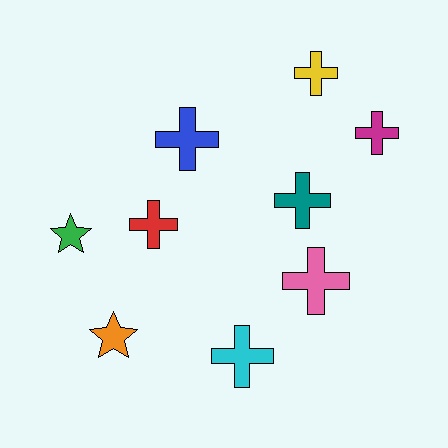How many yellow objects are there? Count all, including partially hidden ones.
There is 1 yellow object.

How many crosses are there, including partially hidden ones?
There are 7 crosses.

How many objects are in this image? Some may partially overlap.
There are 9 objects.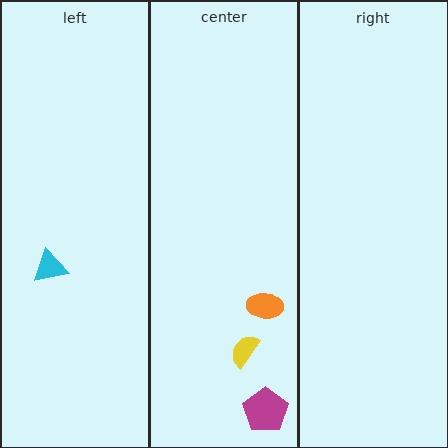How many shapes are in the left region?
1.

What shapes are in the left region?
The cyan triangle.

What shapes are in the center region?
The orange ellipse, the magenta pentagon, the yellow semicircle.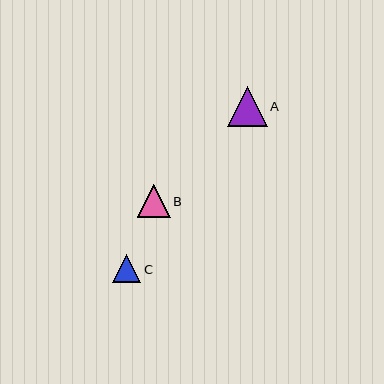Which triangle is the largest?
Triangle A is the largest with a size of approximately 40 pixels.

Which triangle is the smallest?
Triangle C is the smallest with a size of approximately 28 pixels.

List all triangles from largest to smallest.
From largest to smallest: A, B, C.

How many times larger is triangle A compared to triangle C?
Triangle A is approximately 1.4 times the size of triangle C.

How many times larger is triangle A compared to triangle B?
Triangle A is approximately 1.2 times the size of triangle B.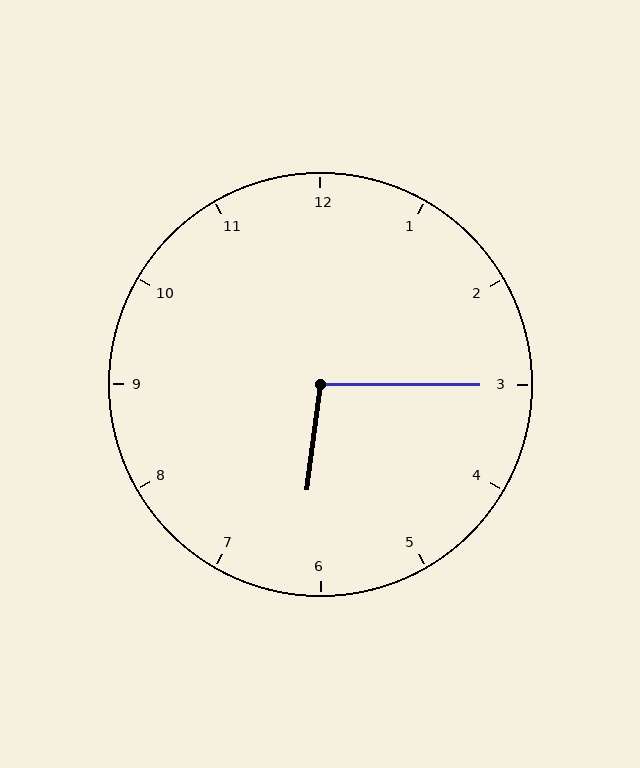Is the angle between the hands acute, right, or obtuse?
It is obtuse.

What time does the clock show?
6:15.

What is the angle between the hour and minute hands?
Approximately 98 degrees.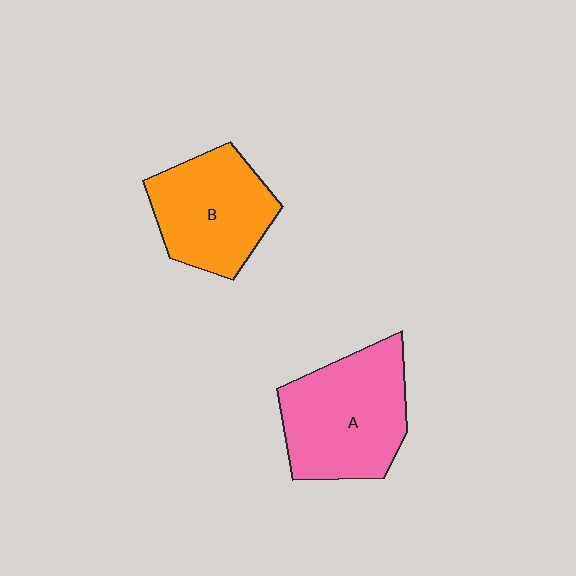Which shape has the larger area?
Shape A (pink).